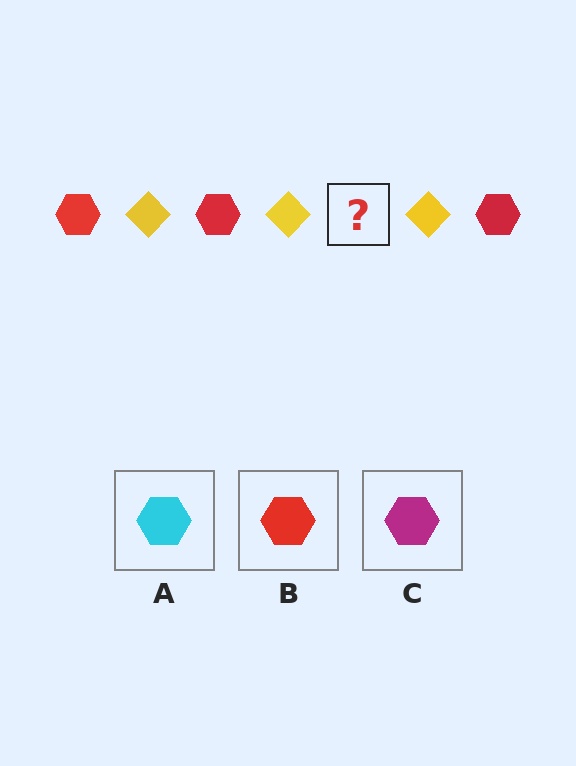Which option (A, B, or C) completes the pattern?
B.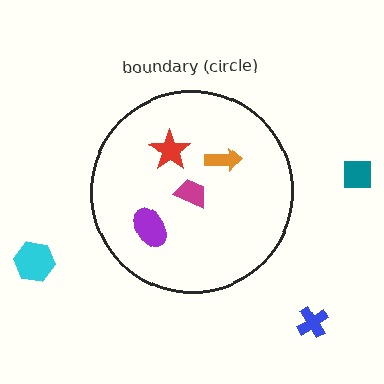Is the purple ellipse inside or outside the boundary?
Inside.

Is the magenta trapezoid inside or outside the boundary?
Inside.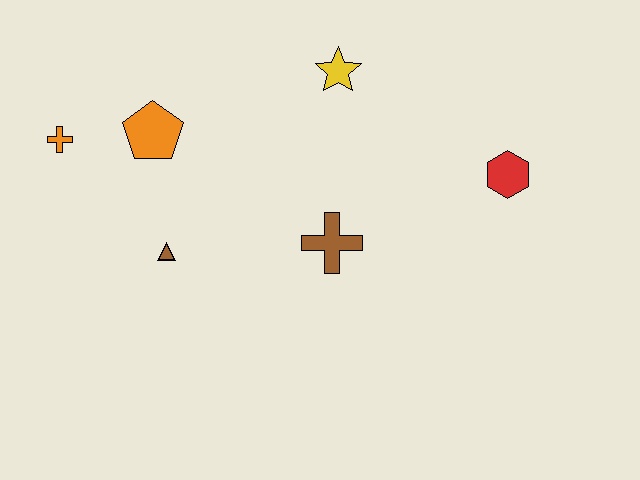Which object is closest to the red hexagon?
The brown cross is closest to the red hexagon.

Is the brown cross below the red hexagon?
Yes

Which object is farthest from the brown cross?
The orange cross is farthest from the brown cross.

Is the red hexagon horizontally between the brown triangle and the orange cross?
No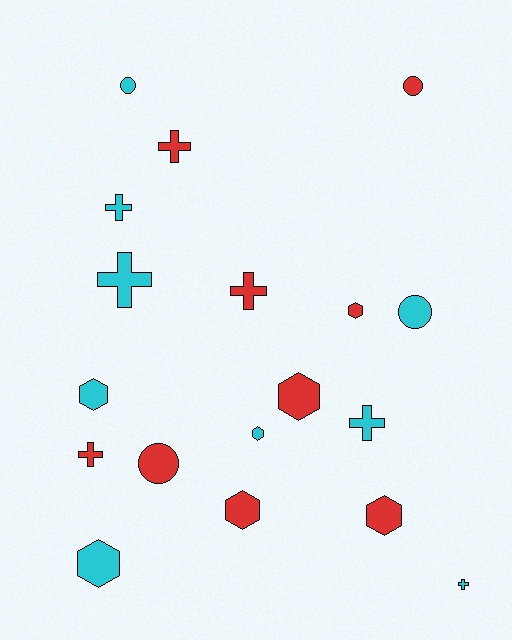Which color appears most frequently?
Cyan, with 9 objects.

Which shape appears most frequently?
Cross, with 7 objects.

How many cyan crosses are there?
There are 4 cyan crosses.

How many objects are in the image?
There are 18 objects.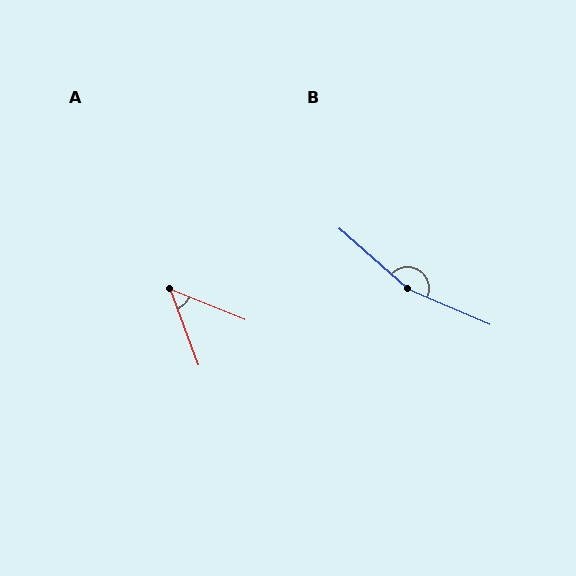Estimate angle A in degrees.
Approximately 47 degrees.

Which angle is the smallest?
A, at approximately 47 degrees.